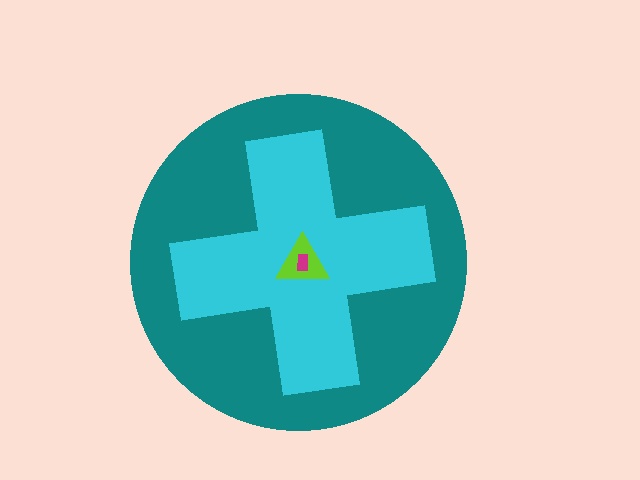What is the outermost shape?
The teal circle.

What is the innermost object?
The magenta rectangle.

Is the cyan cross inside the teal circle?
Yes.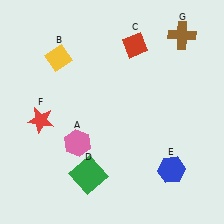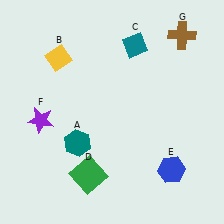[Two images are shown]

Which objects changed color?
A changed from pink to teal. C changed from red to teal. F changed from red to purple.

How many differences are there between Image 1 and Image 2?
There are 3 differences between the two images.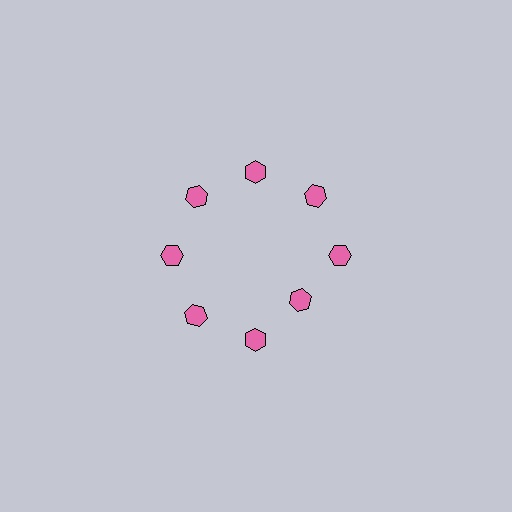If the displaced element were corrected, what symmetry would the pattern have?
It would have 8-fold rotational symmetry — the pattern would map onto itself every 45 degrees.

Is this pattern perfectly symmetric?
No. The 8 pink hexagons are arranged in a ring, but one element near the 4 o'clock position is pulled inward toward the center, breaking the 8-fold rotational symmetry.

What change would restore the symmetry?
The symmetry would be restored by moving it outward, back onto the ring so that all 8 hexagons sit at equal angles and equal distance from the center.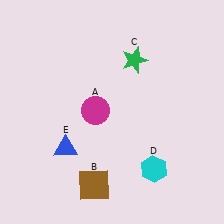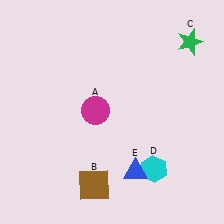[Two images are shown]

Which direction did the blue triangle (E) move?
The blue triangle (E) moved right.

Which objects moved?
The objects that moved are: the green star (C), the blue triangle (E).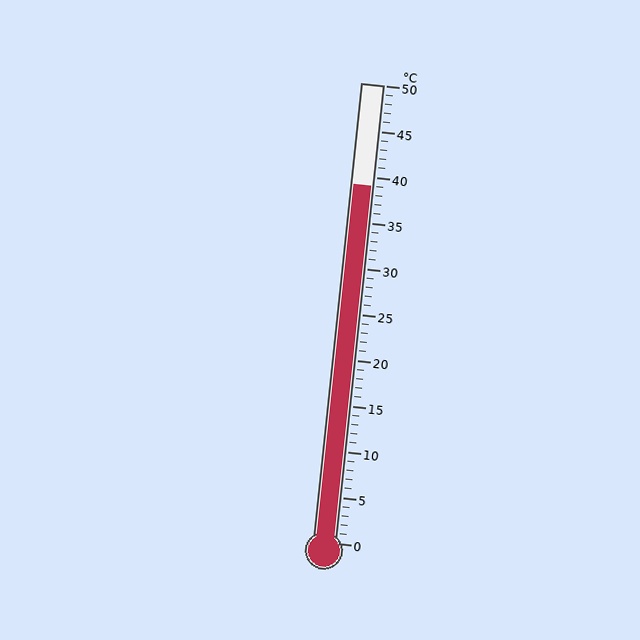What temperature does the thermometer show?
The thermometer shows approximately 39°C.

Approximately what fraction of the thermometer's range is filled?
The thermometer is filled to approximately 80% of its range.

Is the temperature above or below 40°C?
The temperature is below 40°C.